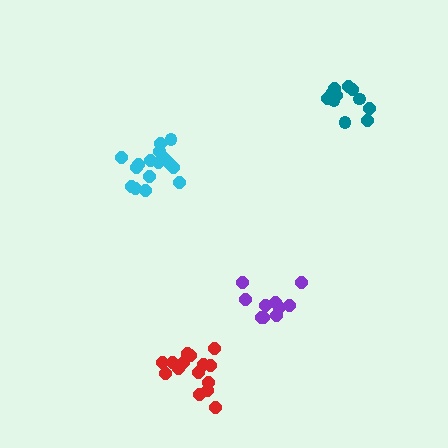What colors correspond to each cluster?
The clusters are colored: purple, cyan, red, teal.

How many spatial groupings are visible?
There are 4 spatial groupings.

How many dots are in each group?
Group 1: 10 dots, Group 2: 16 dots, Group 3: 16 dots, Group 4: 11 dots (53 total).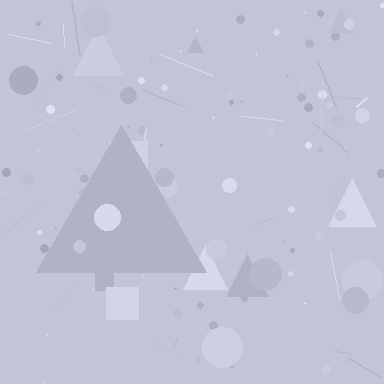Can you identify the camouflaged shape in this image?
The camouflaged shape is a triangle.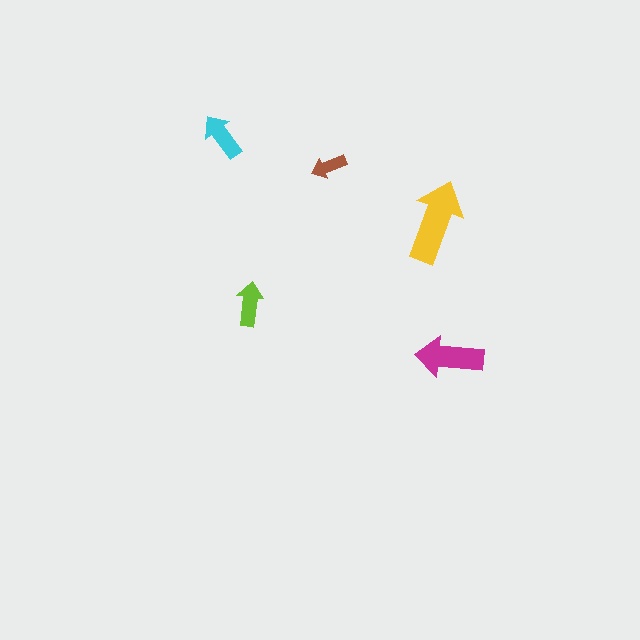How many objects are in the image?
There are 5 objects in the image.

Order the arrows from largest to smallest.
the yellow one, the magenta one, the cyan one, the lime one, the brown one.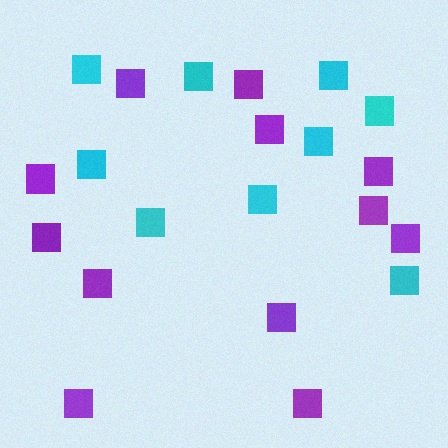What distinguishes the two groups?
There are 2 groups: one group of purple squares (12) and one group of cyan squares (9).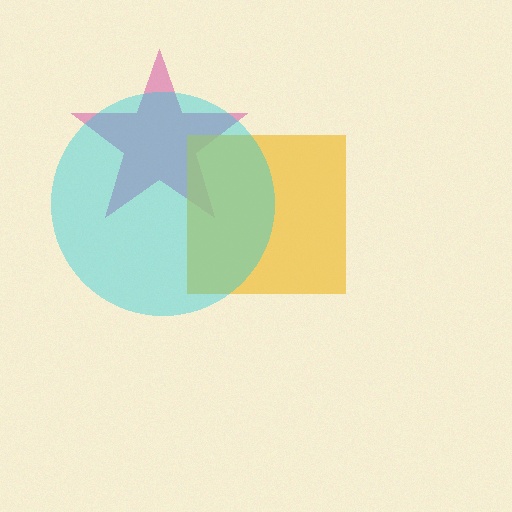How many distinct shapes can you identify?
There are 3 distinct shapes: a magenta star, a yellow square, a cyan circle.